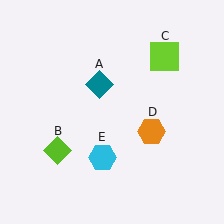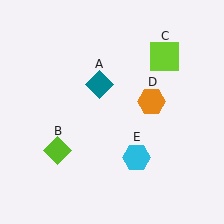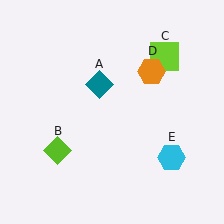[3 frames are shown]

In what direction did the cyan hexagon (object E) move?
The cyan hexagon (object E) moved right.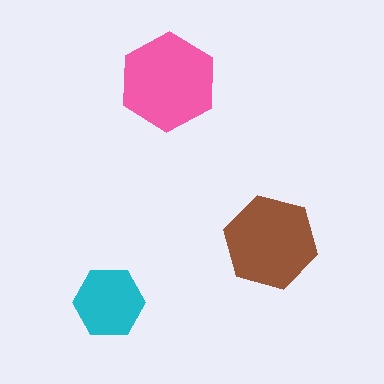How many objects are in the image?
There are 3 objects in the image.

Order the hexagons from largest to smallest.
the pink one, the brown one, the cyan one.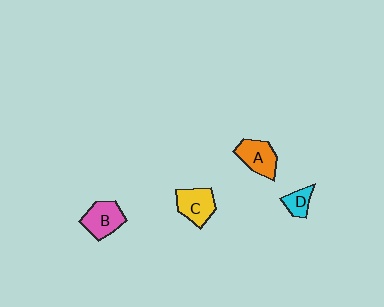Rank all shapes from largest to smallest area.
From largest to smallest: B (pink), C (yellow), A (orange), D (cyan).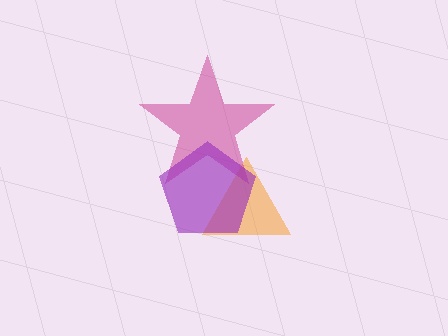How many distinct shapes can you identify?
There are 3 distinct shapes: an orange triangle, a magenta star, a purple pentagon.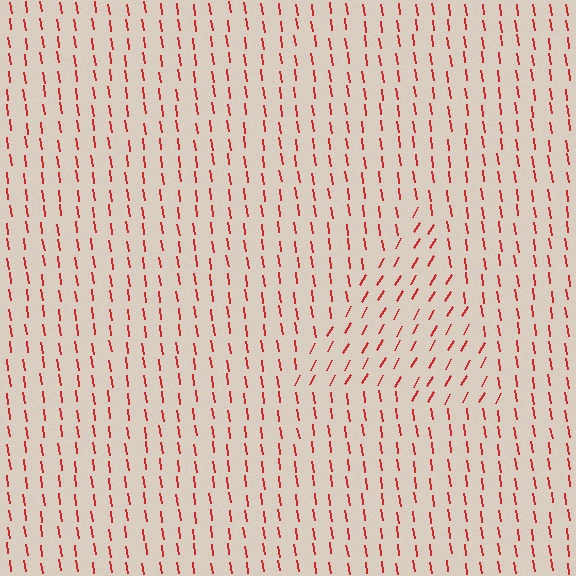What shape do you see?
I see a triangle.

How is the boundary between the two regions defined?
The boundary is defined purely by a change in line orientation (approximately 38 degrees difference). All lines are the same color and thickness.